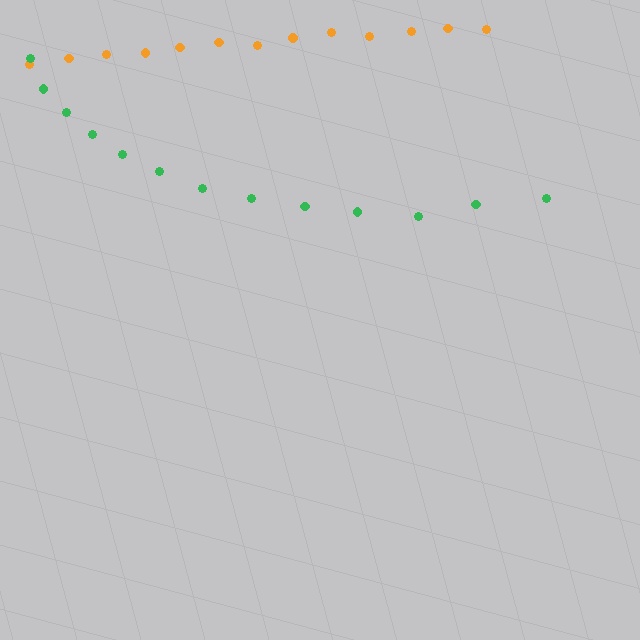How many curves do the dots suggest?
There are 2 distinct paths.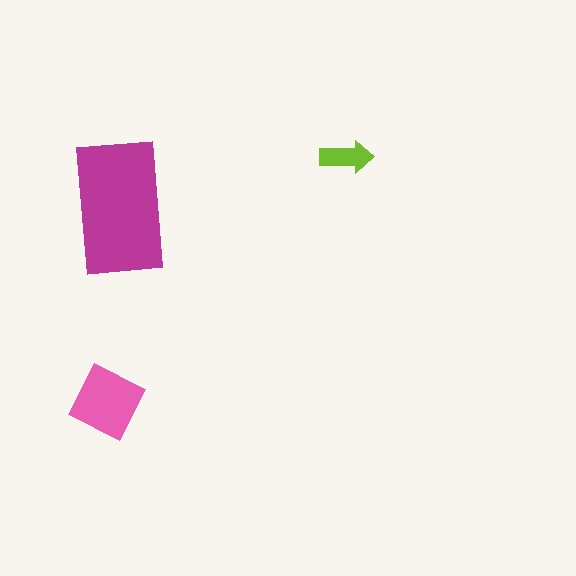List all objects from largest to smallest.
The magenta rectangle, the pink square, the lime arrow.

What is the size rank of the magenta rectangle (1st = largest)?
1st.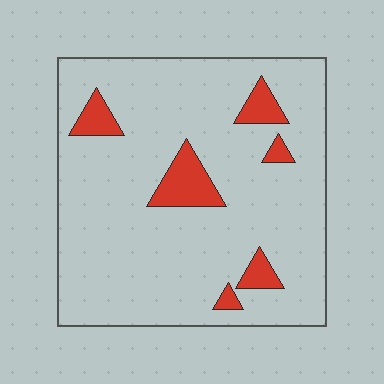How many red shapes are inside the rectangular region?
6.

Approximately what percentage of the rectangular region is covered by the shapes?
Approximately 10%.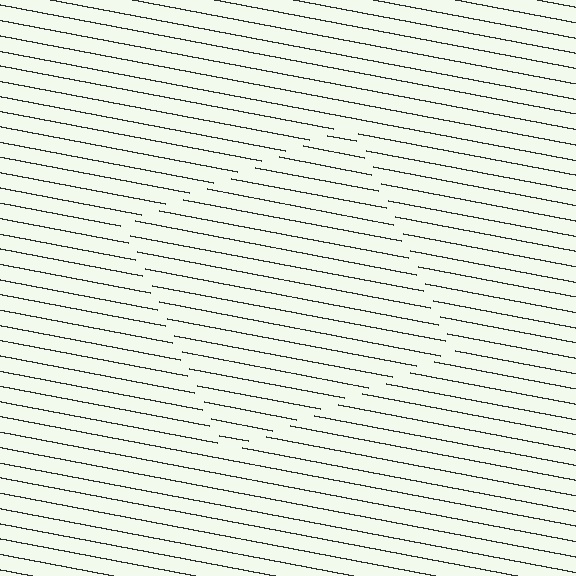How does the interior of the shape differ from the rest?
The interior of the shape contains the same grating, shifted by half a period — the contour is defined by the phase discontinuity where line-ends from the inner and outer gratings abut.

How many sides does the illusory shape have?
4 sides — the line-ends trace a square.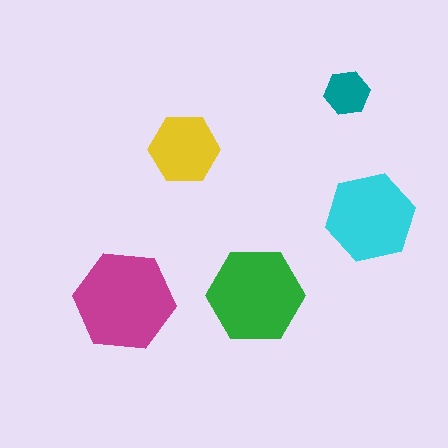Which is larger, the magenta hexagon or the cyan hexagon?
The magenta one.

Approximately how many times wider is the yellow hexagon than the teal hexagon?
About 1.5 times wider.